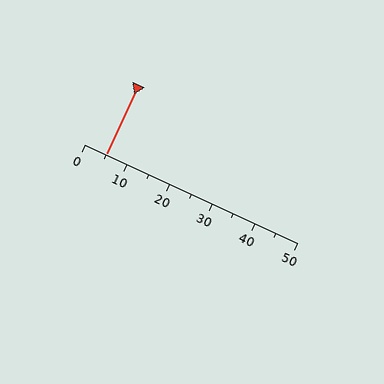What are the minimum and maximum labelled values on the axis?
The axis runs from 0 to 50.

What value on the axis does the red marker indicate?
The marker indicates approximately 5.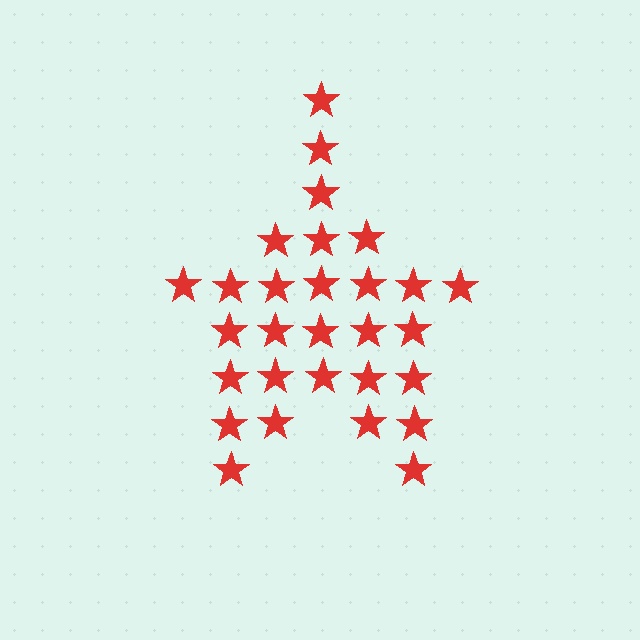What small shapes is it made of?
It is made of small stars.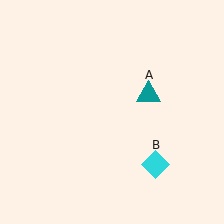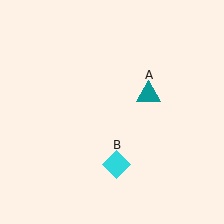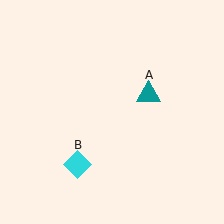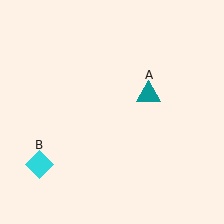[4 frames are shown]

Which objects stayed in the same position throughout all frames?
Teal triangle (object A) remained stationary.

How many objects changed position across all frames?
1 object changed position: cyan diamond (object B).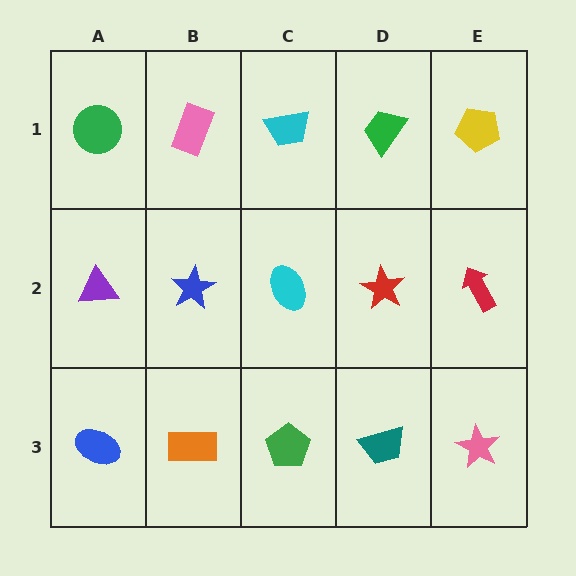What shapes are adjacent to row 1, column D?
A red star (row 2, column D), a cyan trapezoid (row 1, column C), a yellow pentagon (row 1, column E).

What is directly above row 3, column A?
A purple triangle.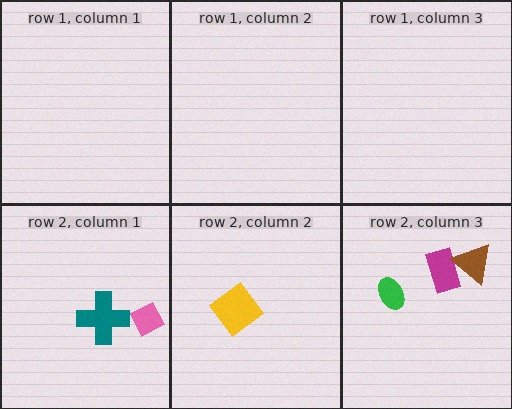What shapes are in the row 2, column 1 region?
The pink diamond, the teal cross.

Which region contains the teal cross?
The row 2, column 1 region.